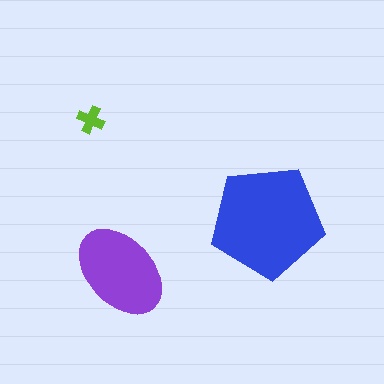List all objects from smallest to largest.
The lime cross, the purple ellipse, the blue pentagon.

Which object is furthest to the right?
The blue pentagon is rightmost.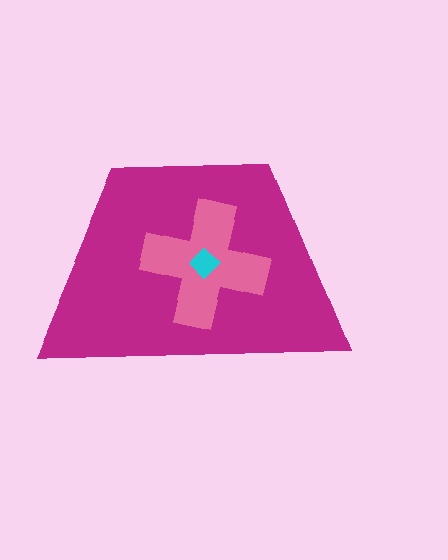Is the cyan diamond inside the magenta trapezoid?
Yes.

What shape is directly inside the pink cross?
The cyan diamond.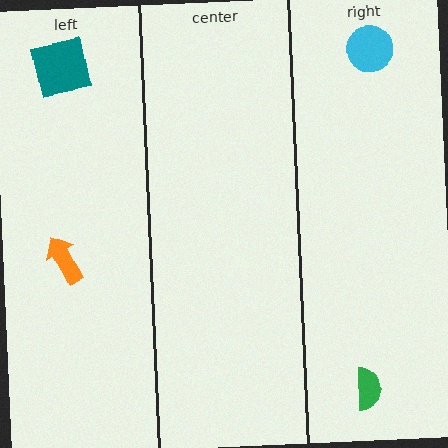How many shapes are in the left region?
2.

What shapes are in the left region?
The orange arrow, the teal square.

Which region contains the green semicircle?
The right region.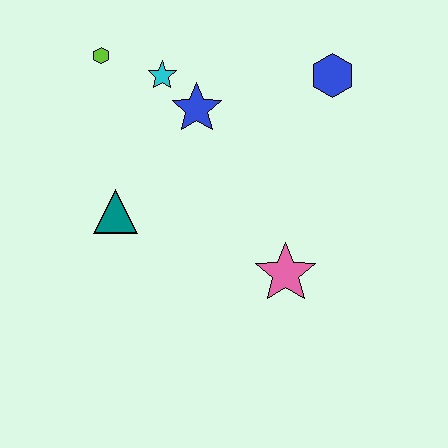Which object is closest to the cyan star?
The blue star is closest to the cyan star.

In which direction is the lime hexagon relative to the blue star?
The lime hexagon is to the left of the blue star.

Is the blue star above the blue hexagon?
No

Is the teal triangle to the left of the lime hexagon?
No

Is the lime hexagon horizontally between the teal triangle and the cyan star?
No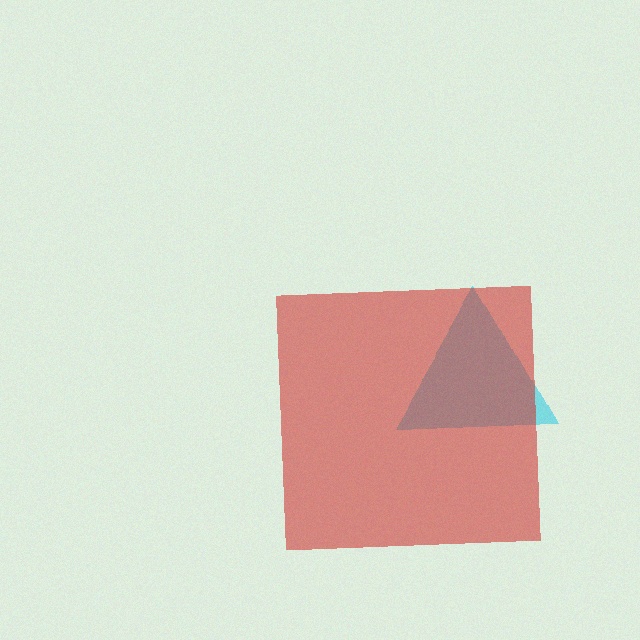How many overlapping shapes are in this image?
There are 2 overlapping shapes in the image.